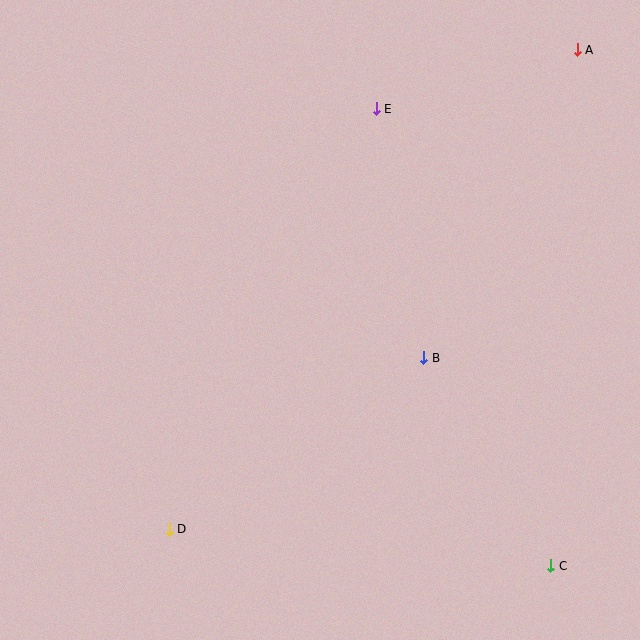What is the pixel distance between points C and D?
The distance between C and D is 383 pixels.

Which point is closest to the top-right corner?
Point A is closest to the top-right corner.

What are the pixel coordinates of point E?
Point E is at (376, 109).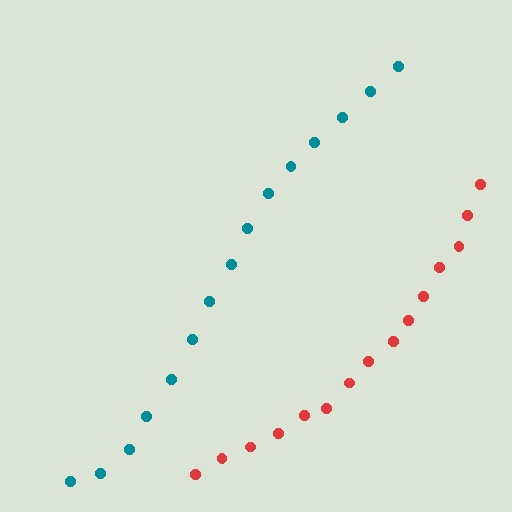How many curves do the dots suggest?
There are 2 distinct paths.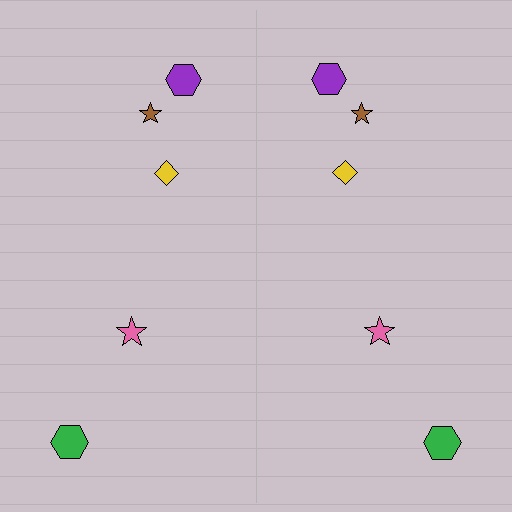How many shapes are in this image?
There are 10 shapes in this image.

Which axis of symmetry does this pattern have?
The pattern has a vertical axis of symmetry running through the center of the image.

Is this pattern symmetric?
Yes, this pattern has bilateral (reflection) symmetry.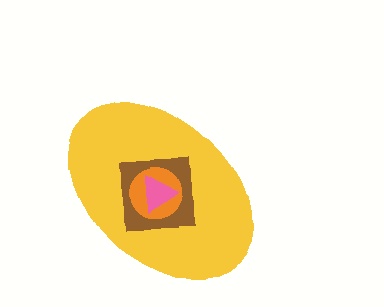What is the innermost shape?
The pink triangle.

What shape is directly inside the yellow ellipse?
The brown square.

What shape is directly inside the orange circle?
The pink triangle.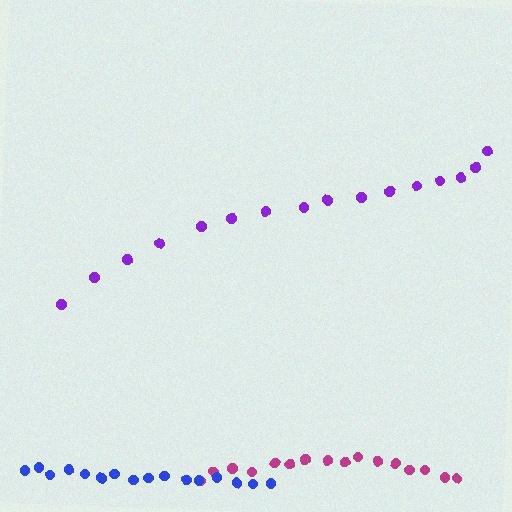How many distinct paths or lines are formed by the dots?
There are 3 distinct paths.